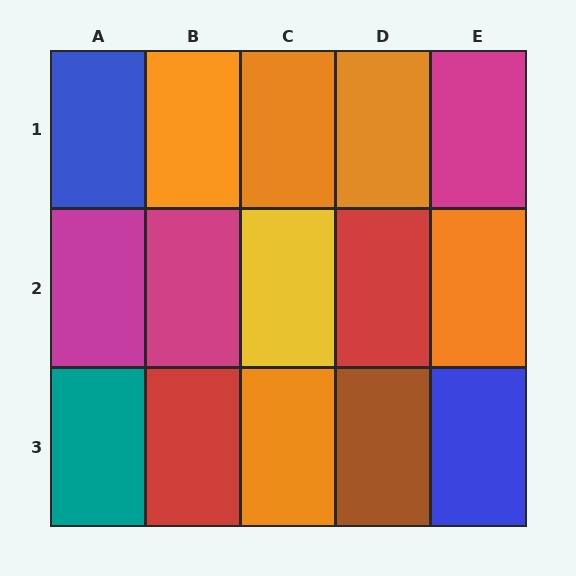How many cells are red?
2 cells are red.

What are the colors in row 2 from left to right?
Magenta, magenta, yellow, red, orange.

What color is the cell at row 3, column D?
Brown.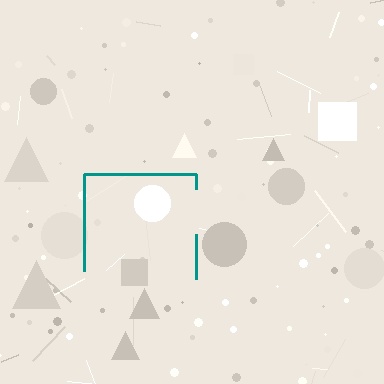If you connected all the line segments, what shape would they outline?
They would outline a square.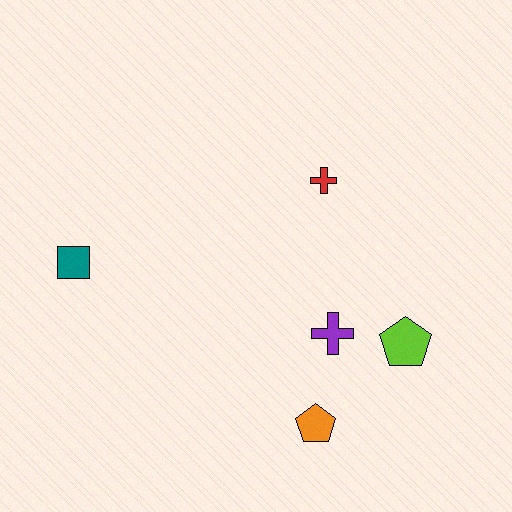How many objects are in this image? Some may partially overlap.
There are 5 objects.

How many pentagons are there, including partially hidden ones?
There are 2 pentagons.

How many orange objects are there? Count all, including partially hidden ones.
There is 1 orange object.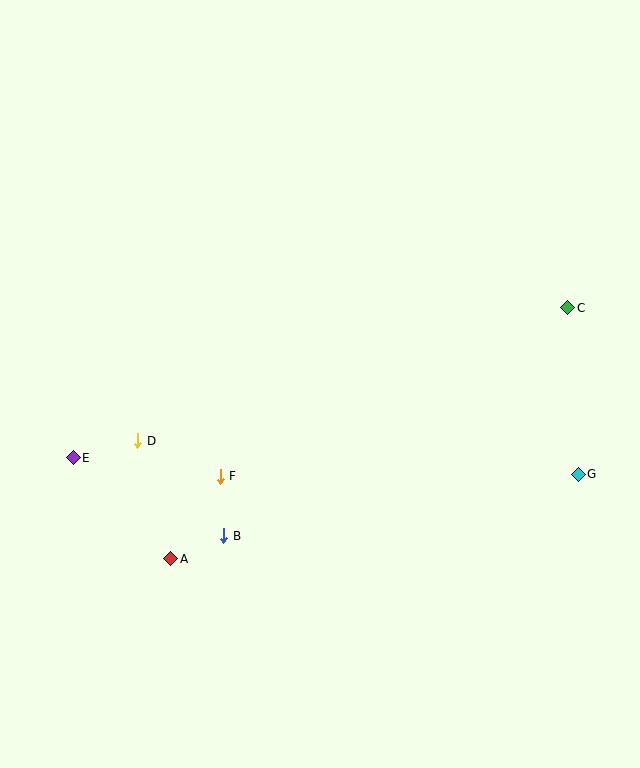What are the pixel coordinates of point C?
Point C is at (568, 308).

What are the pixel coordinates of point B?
Point B is at (224, 536).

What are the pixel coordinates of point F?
Point F is at (220, 476).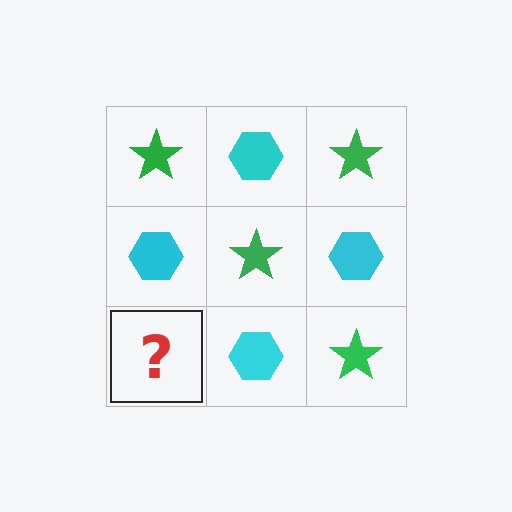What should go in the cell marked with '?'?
The missing cell should contain a green star.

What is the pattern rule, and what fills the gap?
The rule is that it alternates green star and cyan hexagon in a checkerboard pattern. The gap should be filled with a green star.